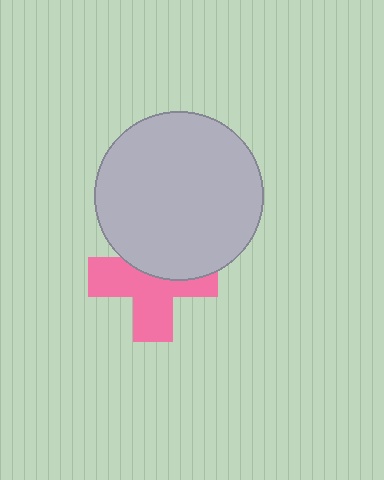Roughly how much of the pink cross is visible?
About half of it is visible (roughly 59%).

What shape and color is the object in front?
The object in front is a light gray circle.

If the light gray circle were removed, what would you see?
You would see the complete pink cross.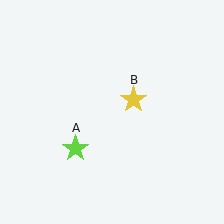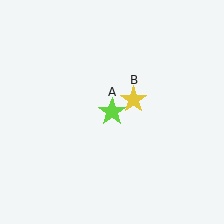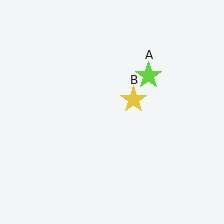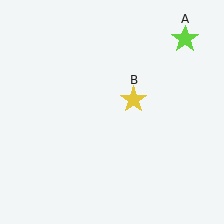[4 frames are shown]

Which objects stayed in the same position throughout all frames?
Yellow star (object B) remained stationary.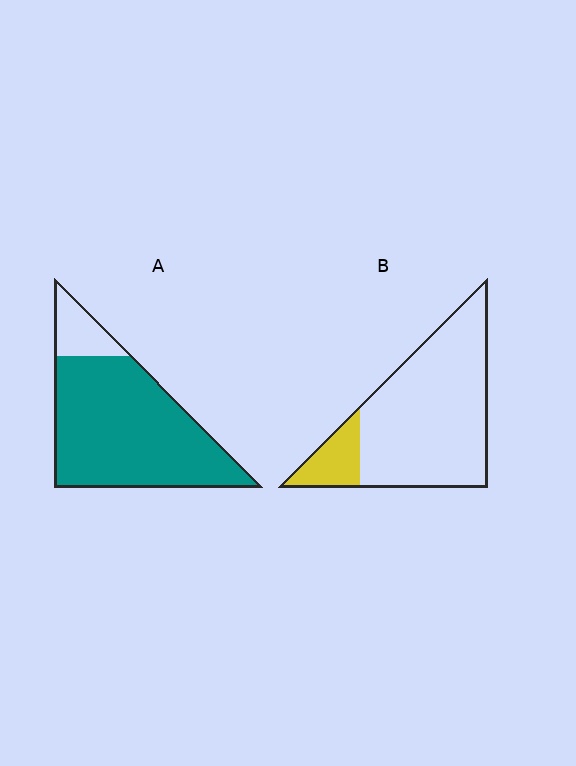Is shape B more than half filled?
No.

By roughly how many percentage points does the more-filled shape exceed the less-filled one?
By roughly 70 percentage points (A over B).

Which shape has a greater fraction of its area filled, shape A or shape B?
Shape A.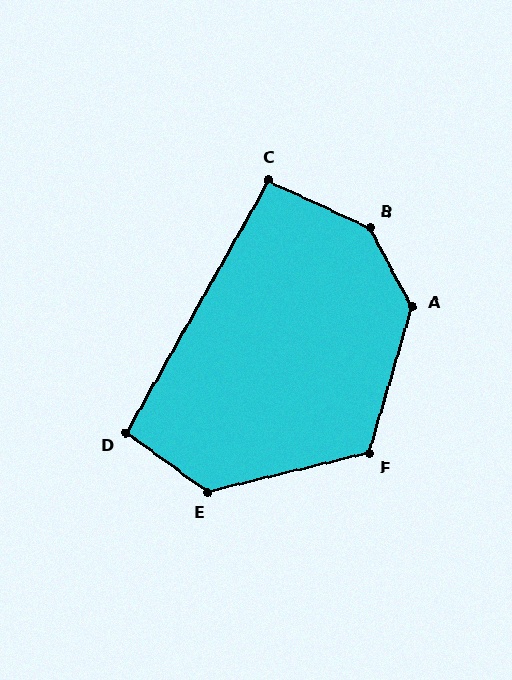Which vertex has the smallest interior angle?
C, at approximately 94 degrees.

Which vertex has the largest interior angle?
B, at approximately 143 degrees.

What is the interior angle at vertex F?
Approximately 120 degrees (obtuse).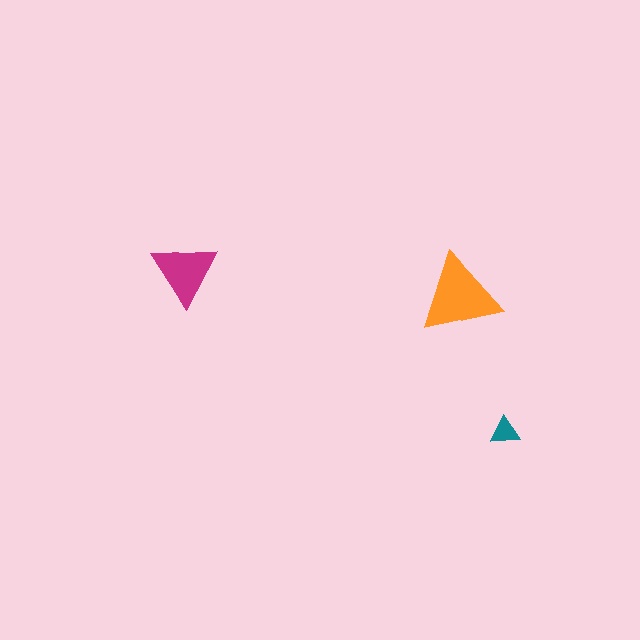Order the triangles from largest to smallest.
the orange one, the magenta one, the teal one.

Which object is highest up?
The magenta triangle is topmost.